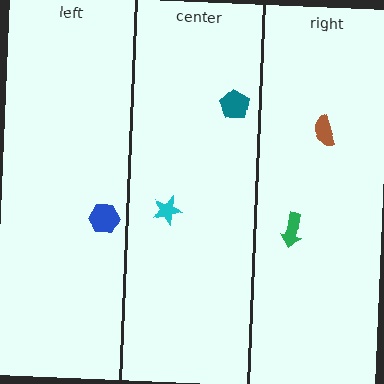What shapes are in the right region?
The brown semicircle, the green arrow.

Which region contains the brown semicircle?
The right region.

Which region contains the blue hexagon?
The left region.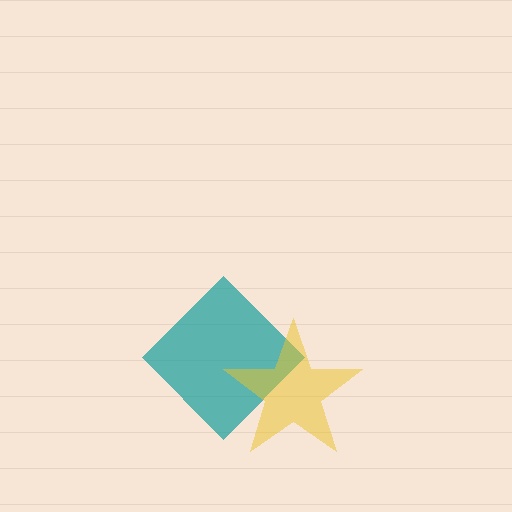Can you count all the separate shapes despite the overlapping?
Yes, there are 2 separate shapes.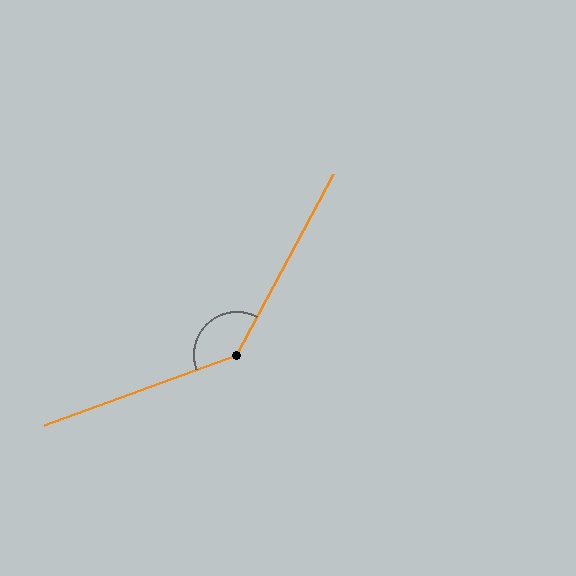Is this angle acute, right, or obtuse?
It is obtuse.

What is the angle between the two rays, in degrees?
Approximately 138 degrees.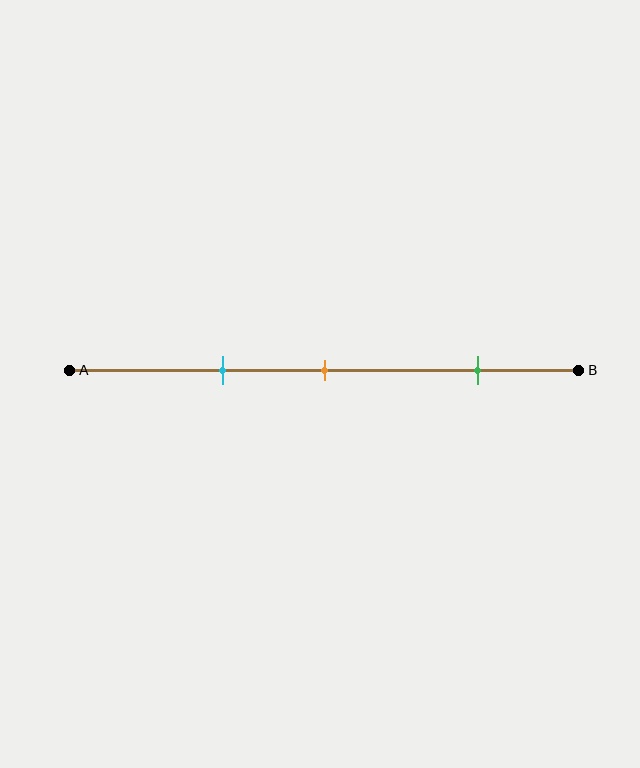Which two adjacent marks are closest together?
The cyan and orange marks are the closest adjacent pair.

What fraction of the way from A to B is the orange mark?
The orange mark is approximately 50% (0.5) of the way from A to B.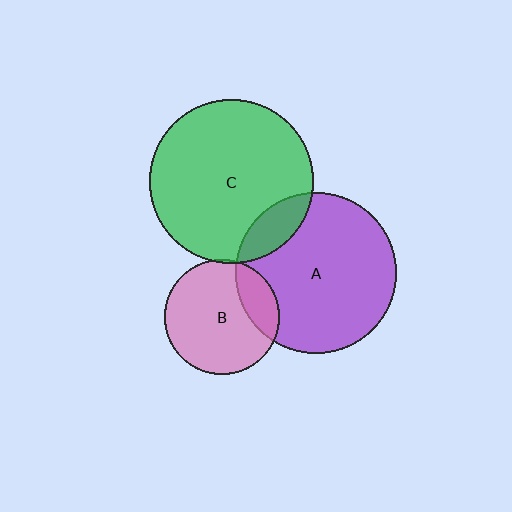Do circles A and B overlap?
Yes.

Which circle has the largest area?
Circle C (green).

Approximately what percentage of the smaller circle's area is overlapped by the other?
Approximately 20%.